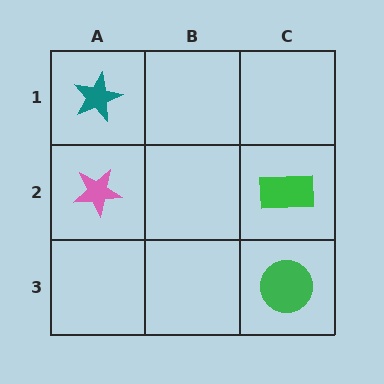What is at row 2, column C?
A green rectangle.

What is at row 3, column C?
A green circle.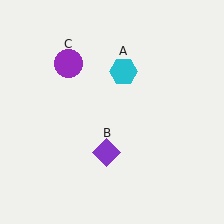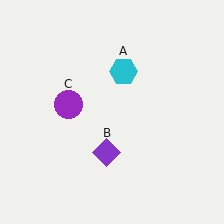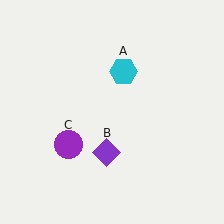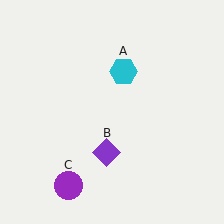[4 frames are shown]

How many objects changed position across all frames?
1 object changed position: purple circle (object C).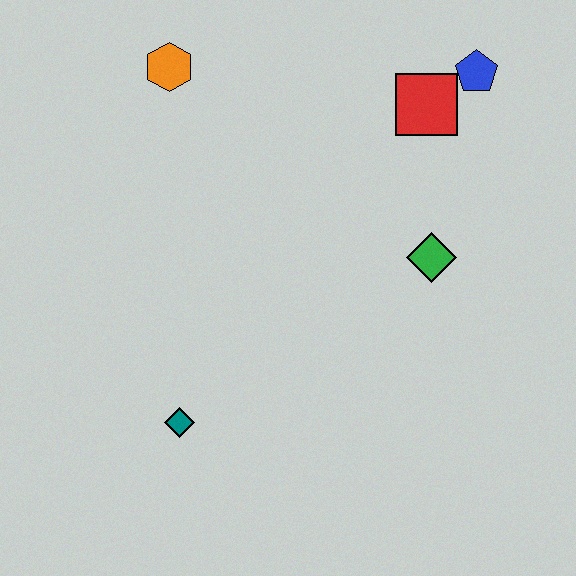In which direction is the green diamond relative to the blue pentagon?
The green diamond is below the blue pentagon.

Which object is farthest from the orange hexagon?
The teal diamond is farthest from the orange hexagon.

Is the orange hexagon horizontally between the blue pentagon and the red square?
No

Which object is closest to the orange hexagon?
The red square is closest to the orange hexagon.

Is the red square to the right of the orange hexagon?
Yes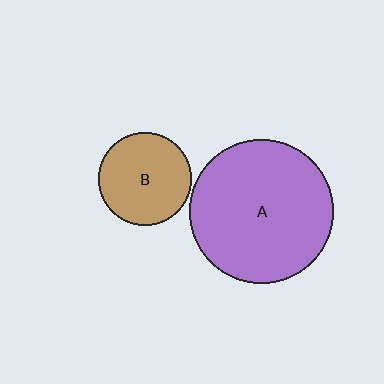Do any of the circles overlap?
No, none of the circles overlap.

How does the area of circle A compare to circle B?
Approximately 2.4 times.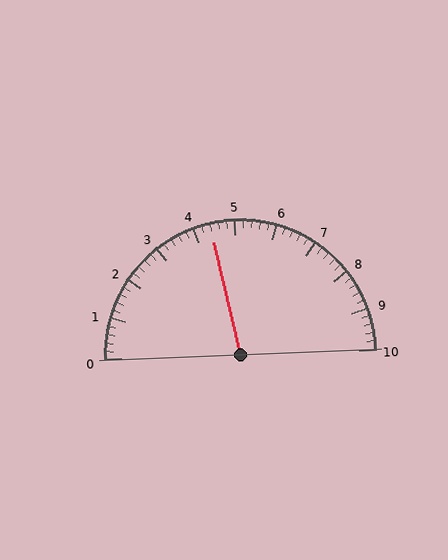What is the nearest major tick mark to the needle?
The nearest major tick mark is 4.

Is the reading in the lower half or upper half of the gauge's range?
The reading is in the lower half of the range (0 to 10).